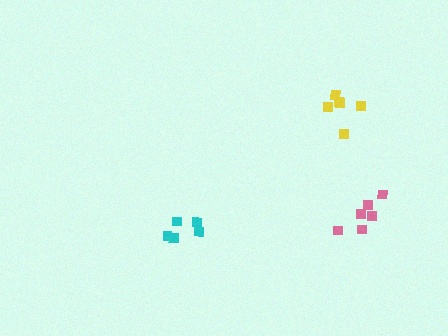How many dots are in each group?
Group 1: 5 dots, Group 2: 6 dots, Group 3: 7 dots (18 total).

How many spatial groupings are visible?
There are 3 spatial groupings.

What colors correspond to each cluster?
The clusters are colored: cyan, yellow, pink.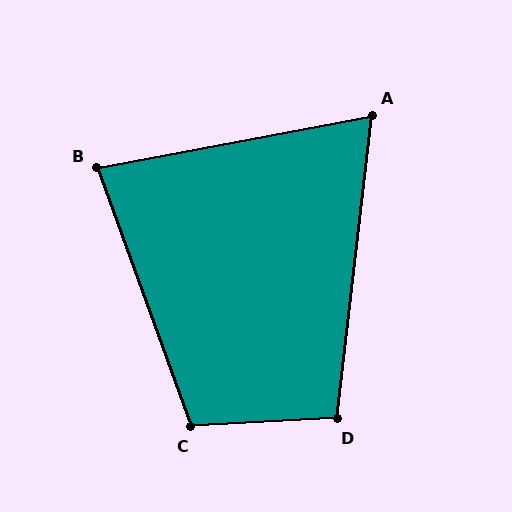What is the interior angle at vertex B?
Approximately 81 degrees (acute).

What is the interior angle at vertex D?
Approximately 99 degrees (obtuse).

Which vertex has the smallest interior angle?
A, at approximately 73 degrees.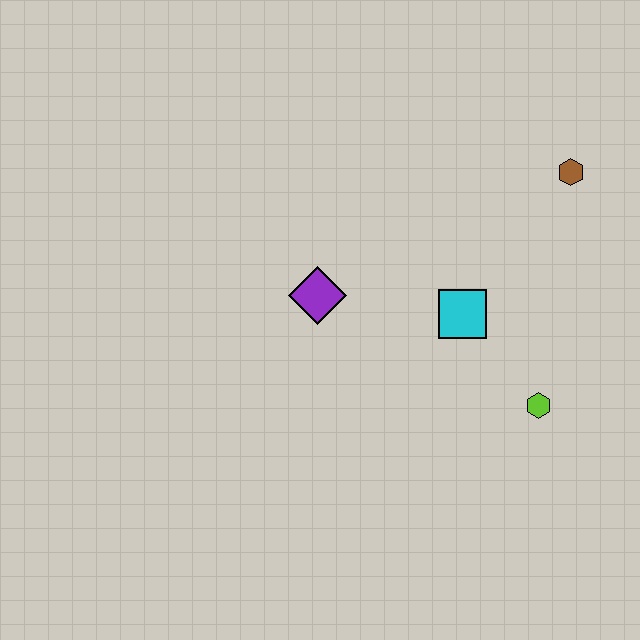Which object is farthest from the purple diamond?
The brown hexagon is farthest from the purple diamond.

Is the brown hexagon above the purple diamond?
Yes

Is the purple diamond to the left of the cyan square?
Yes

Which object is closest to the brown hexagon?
The cyan square is closest to the brown hexagon.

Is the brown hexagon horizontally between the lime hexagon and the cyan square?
No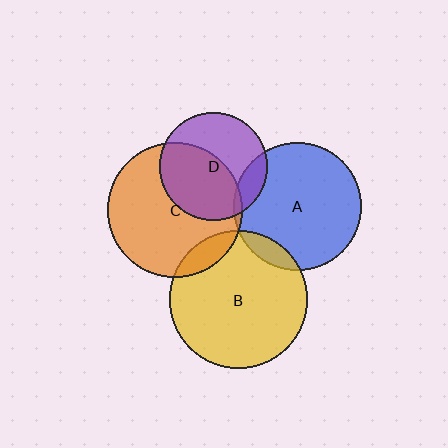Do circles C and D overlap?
Yes.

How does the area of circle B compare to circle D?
Approximately 1.6 times.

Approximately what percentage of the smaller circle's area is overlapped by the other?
Approximately 50%.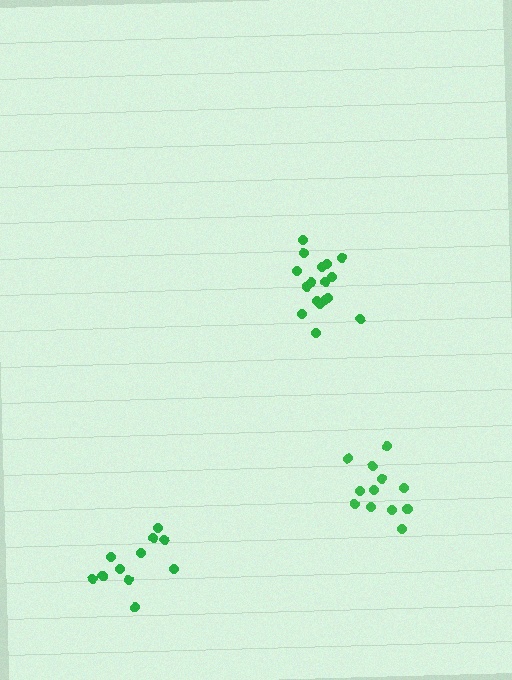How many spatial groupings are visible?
There are 3 spatial groupings.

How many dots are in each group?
Group 1: 11 dots, Group 2: 12 dots, Group 3: 17 dots (40 total).